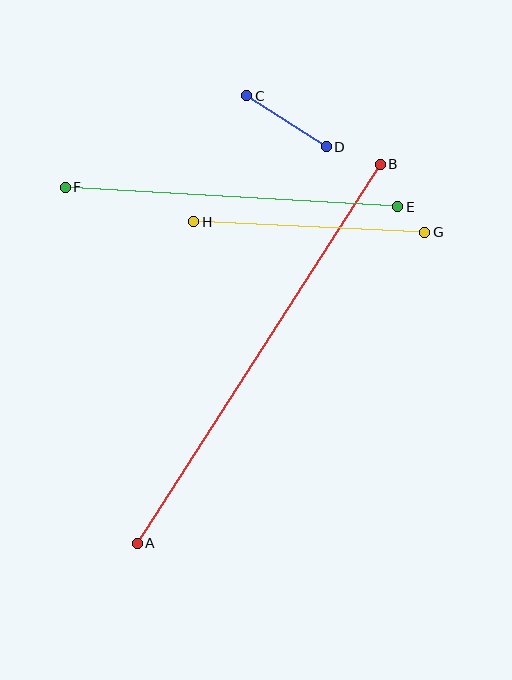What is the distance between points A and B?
The distance is approximately 450 pixels.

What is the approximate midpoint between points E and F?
The midpoint is at approximately (232, 197) pixels.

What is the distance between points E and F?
The distance is approximately 333 pixels.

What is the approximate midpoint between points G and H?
The midpoint is at approximately (309, 227) pixels.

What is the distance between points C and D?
The distance is approximately 95 pixels.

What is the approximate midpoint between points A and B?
The midpoint is at approximately (259, 354) pixels.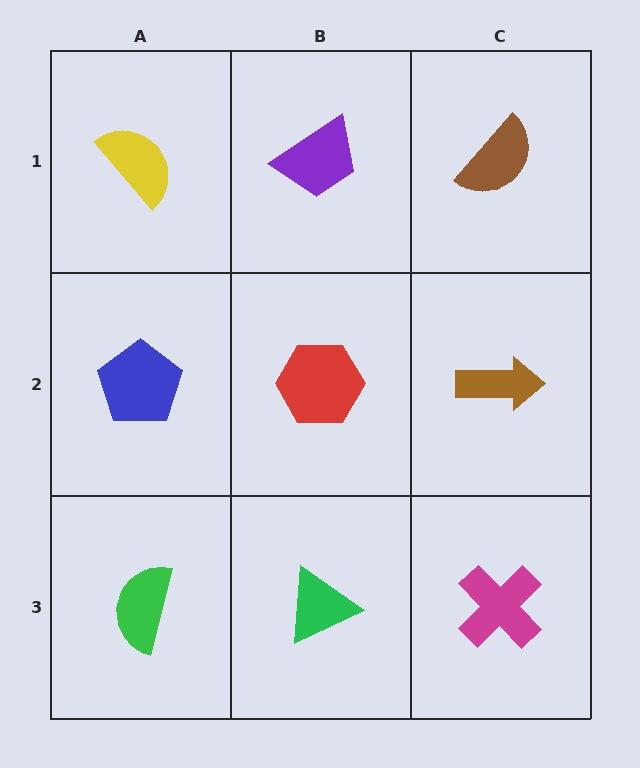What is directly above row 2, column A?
A yellow semicircle.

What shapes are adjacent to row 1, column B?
A red hexagon (row 2, column B), a yellow semicircle (row 1, column A), a brown semicircle (row 1, column C).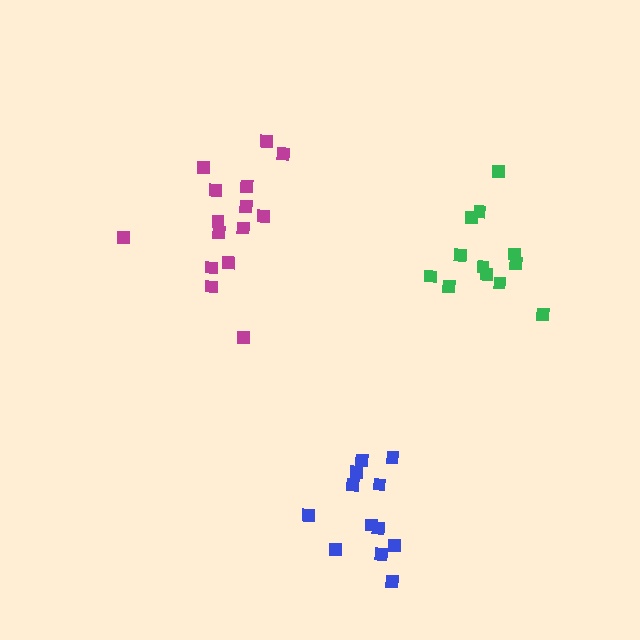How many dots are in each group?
Group 1: 12 dots, Group 2: 15 dots, Group 3: 12 dots (39 total).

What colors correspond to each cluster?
The clusters are colored: green, magenta, blue.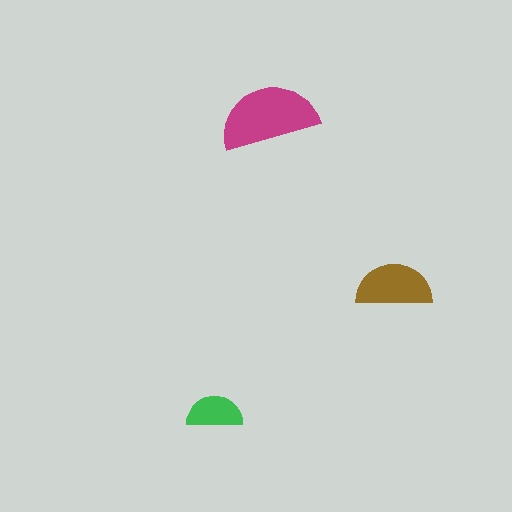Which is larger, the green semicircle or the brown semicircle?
The brown one.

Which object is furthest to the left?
The green semicircle is leftmost.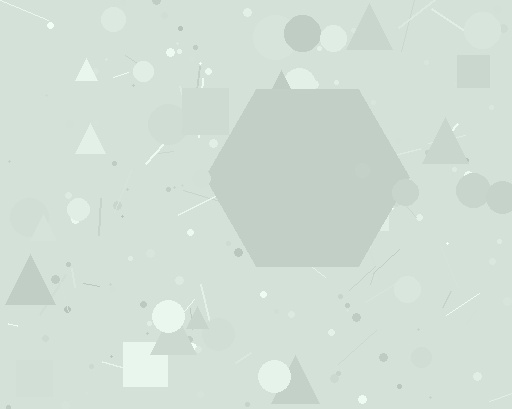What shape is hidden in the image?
A hexagon is hidden in the image.